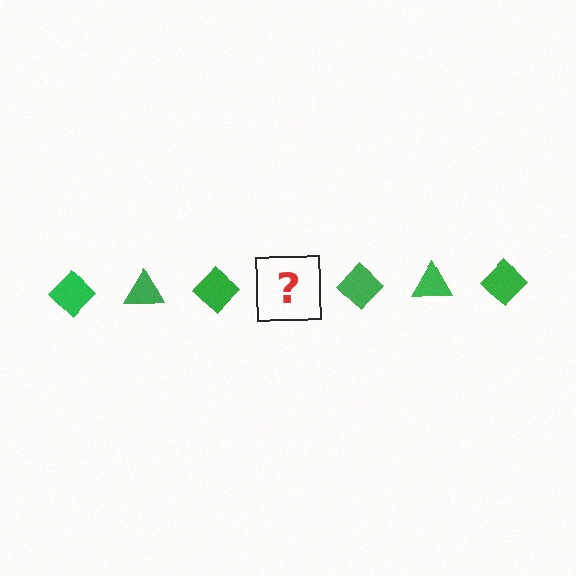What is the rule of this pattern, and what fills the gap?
The rule is that the pattern cycles through diamond, triangle shapes in green. The gap should be filled with a green triangle.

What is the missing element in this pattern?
The missing element is a green triangle.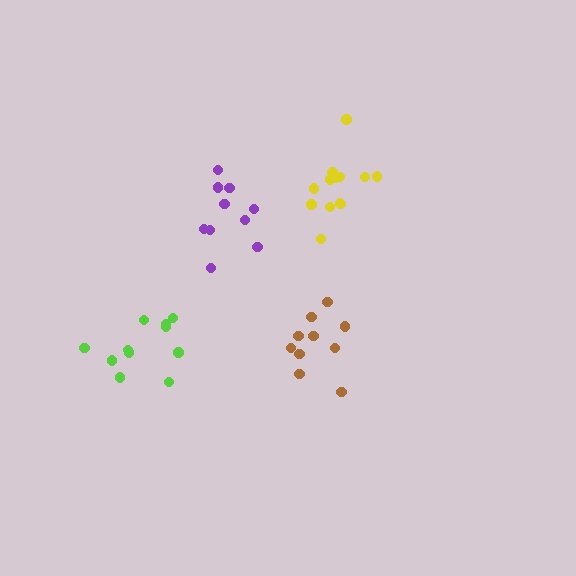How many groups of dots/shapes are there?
There are 4 groups.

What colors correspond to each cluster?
The clusters are colored: brown, yellow, purple, lime.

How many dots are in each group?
Group 1: 10 dots, Group 2: 13 dots, Group 3: 10 dots, Group 4: 11 dots (44 total).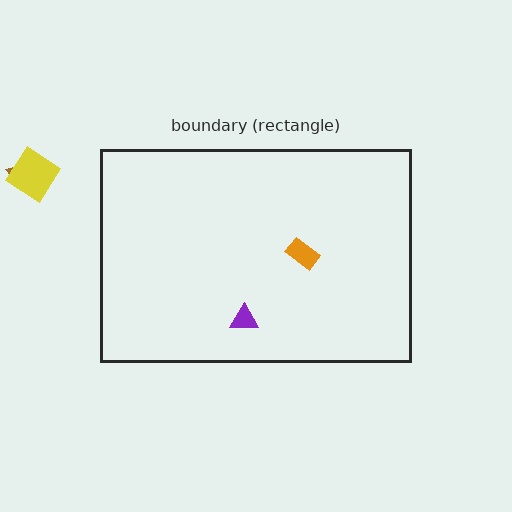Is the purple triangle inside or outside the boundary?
Inside.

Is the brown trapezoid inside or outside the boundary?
Outside.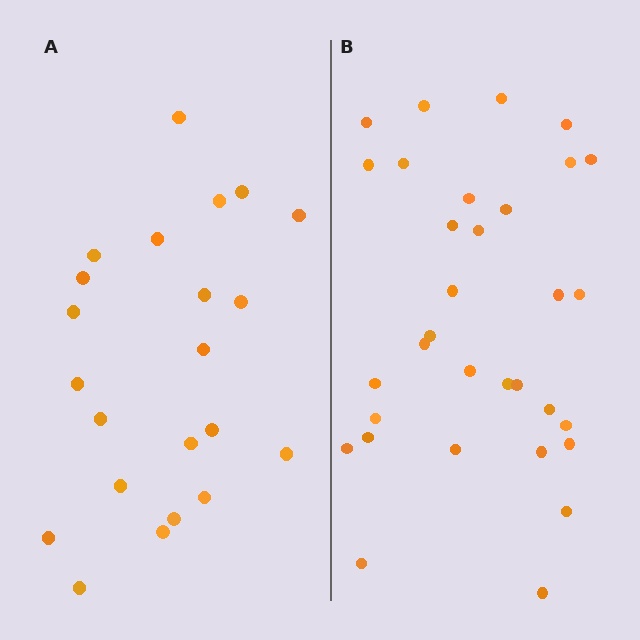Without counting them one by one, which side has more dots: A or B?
Region B (the right region) has more dots.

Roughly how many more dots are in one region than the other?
Region B has roughly 10 or so more dots than region A.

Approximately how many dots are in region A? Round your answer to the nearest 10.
About 20 dots. (The exact count is 22, which rounds to 20.)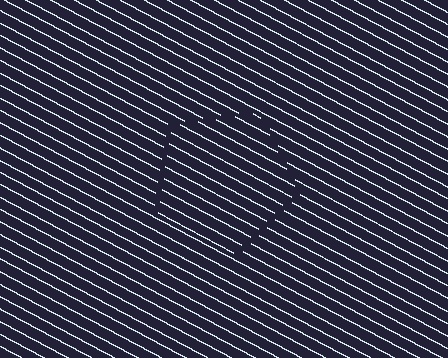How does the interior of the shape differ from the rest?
The interior of the shape contains the same grating, shifted by half a period — the contour is defined by the phase discontinuity where line-ends from the inner and outer gratings abut.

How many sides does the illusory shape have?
5 sides — the line-ends trace a pentagon.